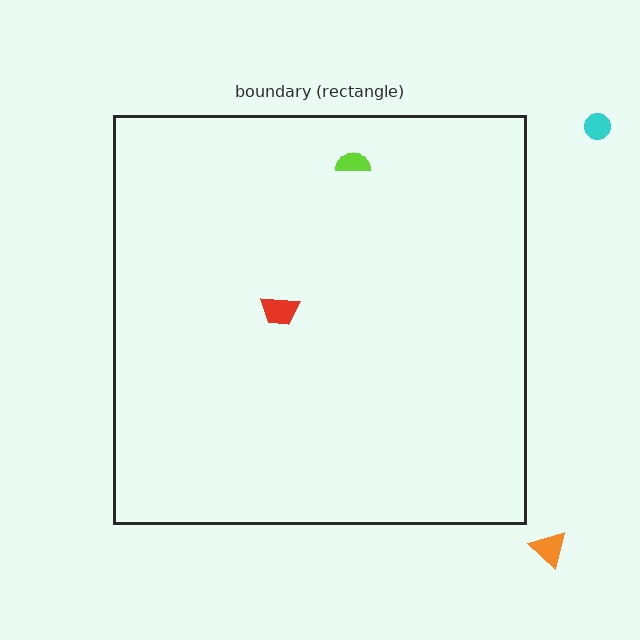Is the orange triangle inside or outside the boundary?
Outside.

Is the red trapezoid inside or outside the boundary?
Inside.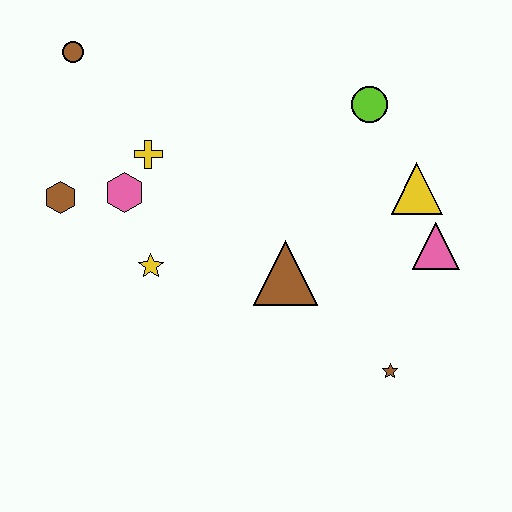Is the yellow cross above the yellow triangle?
Yes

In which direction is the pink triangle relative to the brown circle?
The pink triangle is to the right of the brown circle.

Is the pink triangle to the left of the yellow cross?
No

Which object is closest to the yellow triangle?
The pink triangle is closest to the yellow triangle.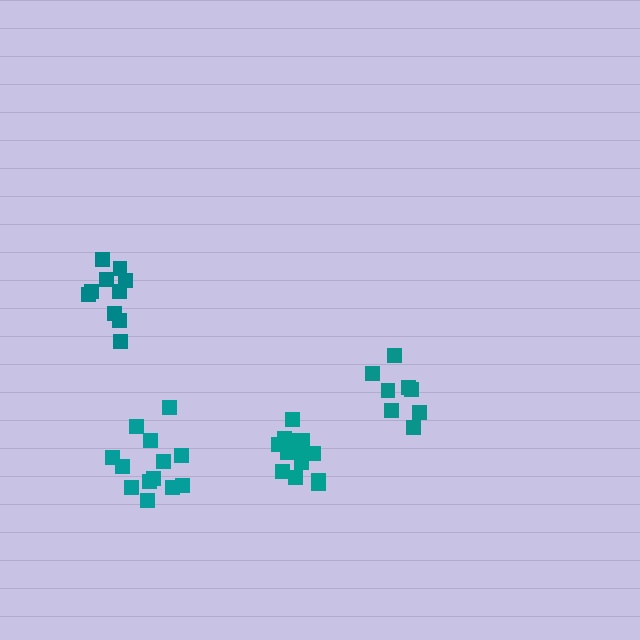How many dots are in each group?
Group 1: 10 dots, Group 2: 13 dots, Group 3: 8 dots, Group 4: 14 dots (45 total).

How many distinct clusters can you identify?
There are 4 distinct clusters.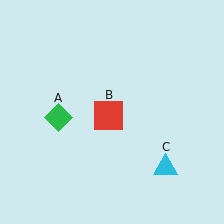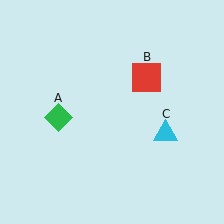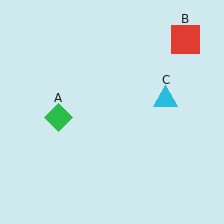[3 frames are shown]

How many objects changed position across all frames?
2 objects changed position: red square (object B), cyan triangle (object C).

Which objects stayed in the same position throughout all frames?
Green diamond (object A) remained stationary.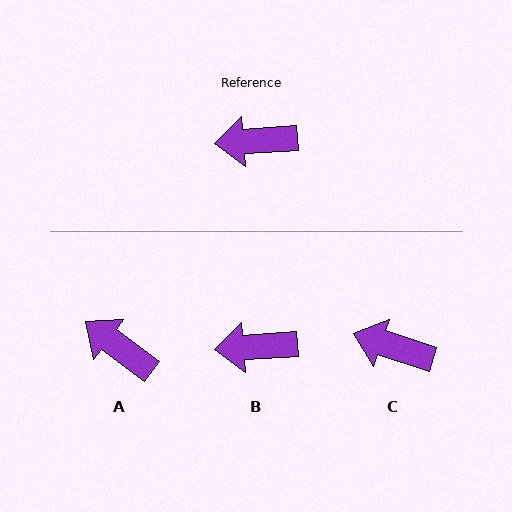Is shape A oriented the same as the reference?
No, it is off by about 41 degrees.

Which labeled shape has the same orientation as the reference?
B.